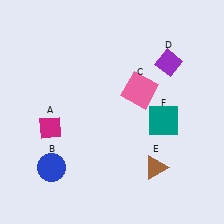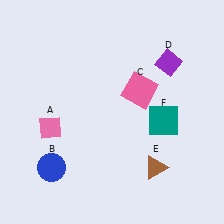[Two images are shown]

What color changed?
The diamond (A) changed from magenta in Image 1 to pink in Image 2.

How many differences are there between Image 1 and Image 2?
There is 1 difference between the two images.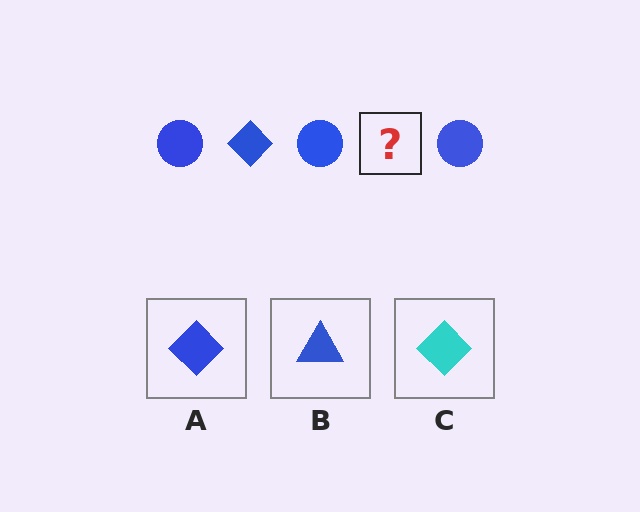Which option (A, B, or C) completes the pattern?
A.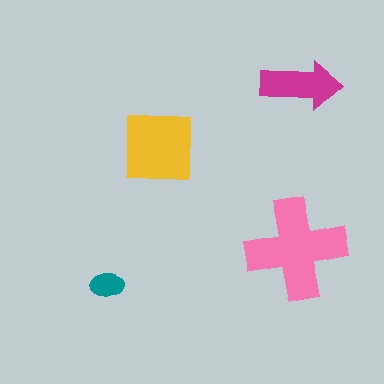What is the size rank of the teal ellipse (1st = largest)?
4th.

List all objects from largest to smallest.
The pink cross, the yellow square, the magenta arrow, the teal ellipse.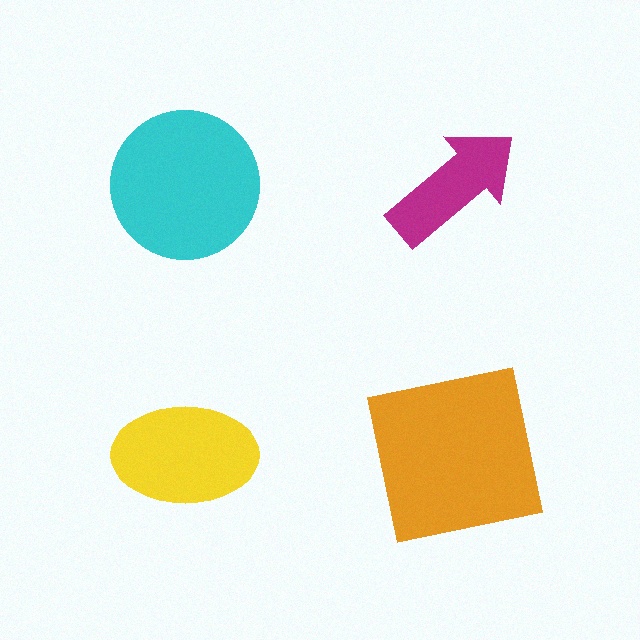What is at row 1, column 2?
A magenta arrow.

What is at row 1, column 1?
A cyan circle.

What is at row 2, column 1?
A yellow ellipse.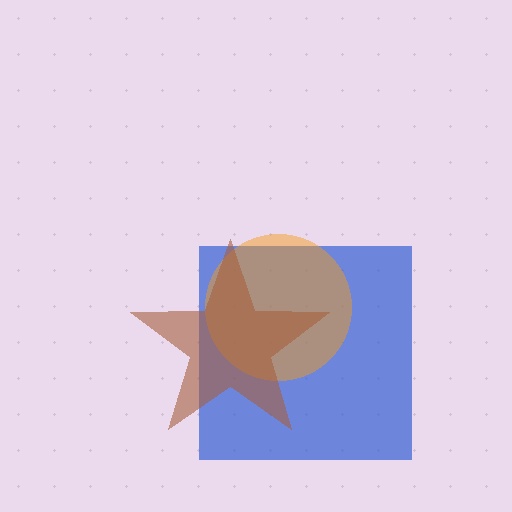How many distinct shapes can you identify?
There are 3 distinct shapes: a blue square, an orange circle, a brown star.